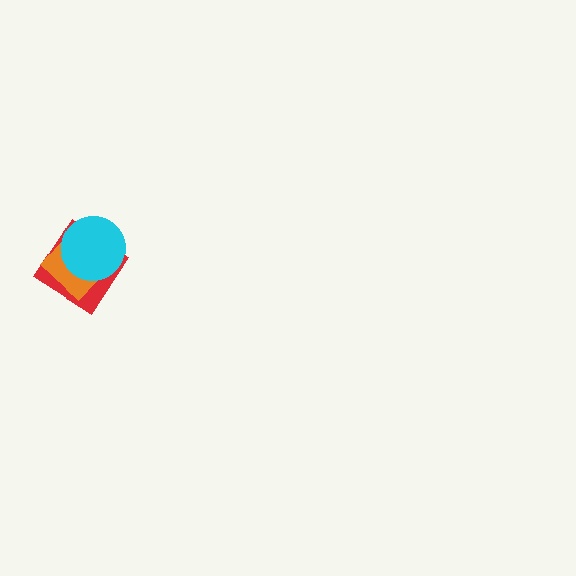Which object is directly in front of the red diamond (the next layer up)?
The orange diamond is directly in front of the red diamond.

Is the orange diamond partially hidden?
Yes, it is partially covered by another shape.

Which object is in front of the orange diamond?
The cyan circle is in front of the orange diamond.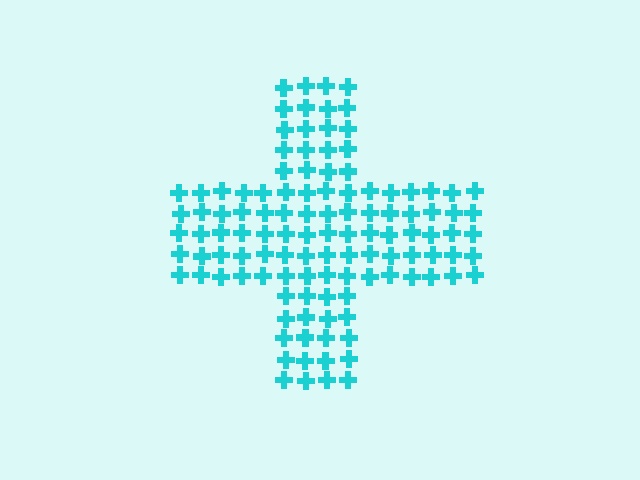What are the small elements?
The small elements are crosses.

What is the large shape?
The large shape is a cross.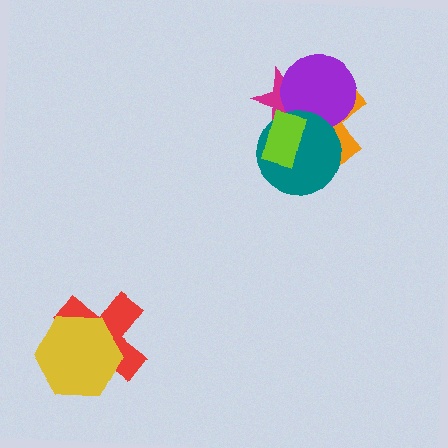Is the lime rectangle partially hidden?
No, no other shape covers it.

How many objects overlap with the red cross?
1 object overlaps with the red cross.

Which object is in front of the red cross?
The yellow hexagon is in front of the red cross.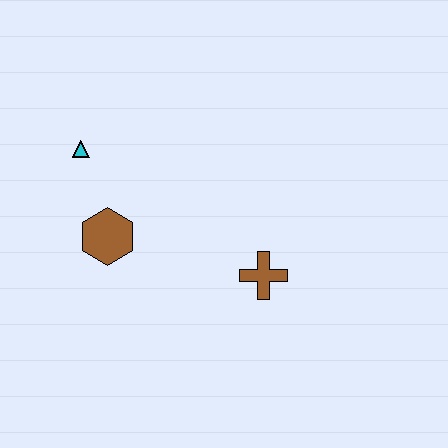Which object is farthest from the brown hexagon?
The brown cross is farthest from the brown hexagon.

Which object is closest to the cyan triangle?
The brown hexagon is closest to the cyan triangle.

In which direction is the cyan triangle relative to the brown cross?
The cyan triangle is to the left of the brown cross.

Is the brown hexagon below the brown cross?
No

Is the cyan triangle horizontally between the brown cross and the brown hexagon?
No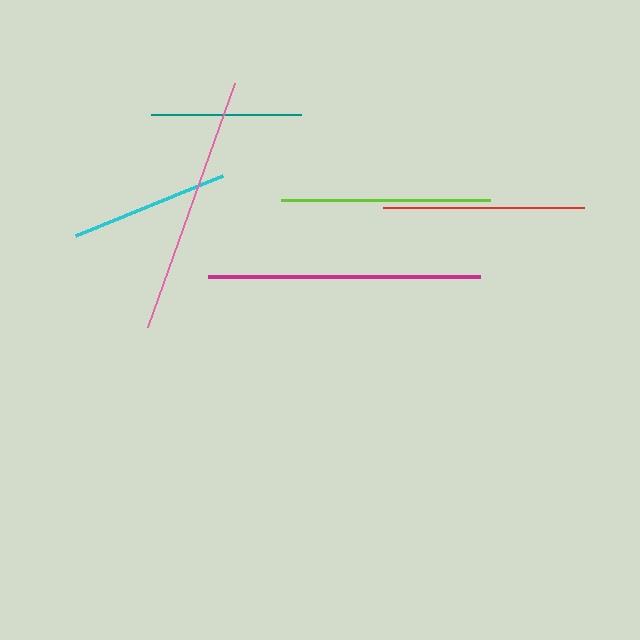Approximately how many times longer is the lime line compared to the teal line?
The lime line is approximately 1.4 times the length of the teal line.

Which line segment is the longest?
The magenta line is the longest at approximately 272 pixels.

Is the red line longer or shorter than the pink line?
The pink line is longer than the red line.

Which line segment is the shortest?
The teal line is the shortest at approximately 150 pixels.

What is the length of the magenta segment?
The magenta segment is approximately 272 pixels long.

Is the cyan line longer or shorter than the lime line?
The lime line is longer than the cyan line.